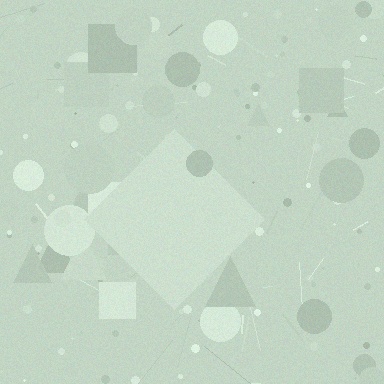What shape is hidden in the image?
A diamond is hidden in the image.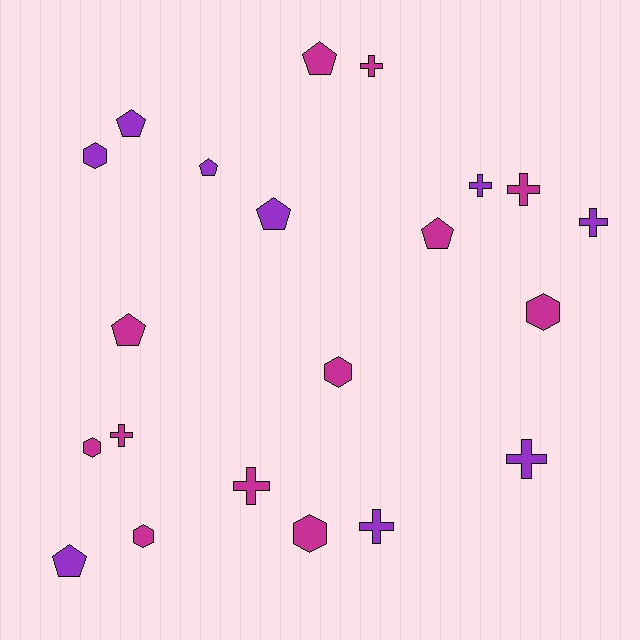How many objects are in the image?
There are 21 objects.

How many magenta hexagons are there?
There are 5 magenta hexagons.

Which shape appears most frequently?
Cross, with 8 objects.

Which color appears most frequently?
Magenta, with 12 objects.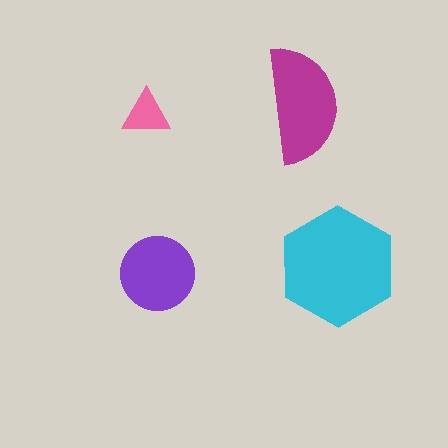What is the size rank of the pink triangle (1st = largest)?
4th.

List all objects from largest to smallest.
The cyan hexagon, the magenta semicircle, the purple circle, the pink triangle.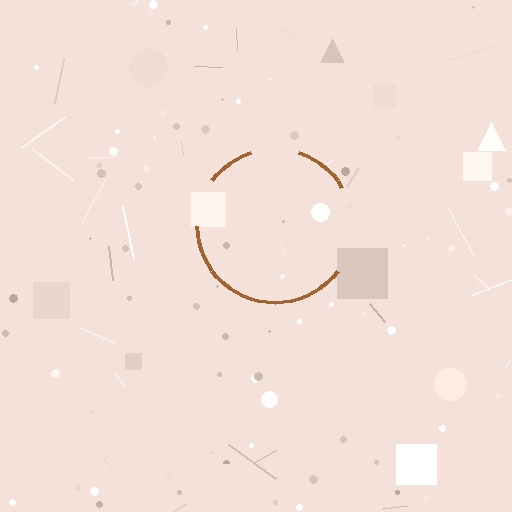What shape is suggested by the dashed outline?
The dashed outline suggests a circle.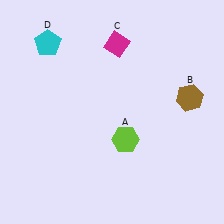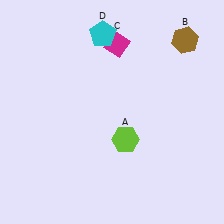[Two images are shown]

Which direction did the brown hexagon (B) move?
The brown hexagon (B) moved up.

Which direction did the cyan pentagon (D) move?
The cyan pentagon (D) moved right.